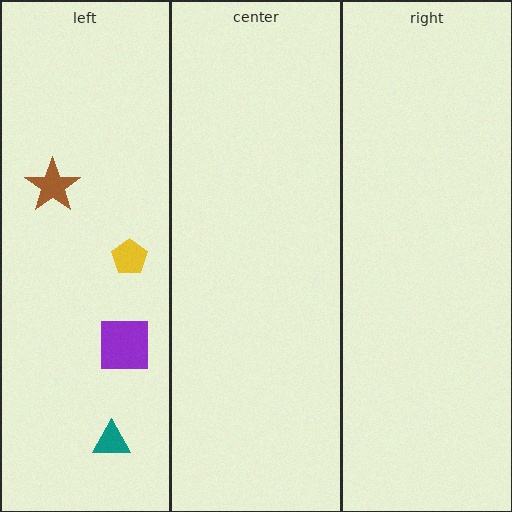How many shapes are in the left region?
4.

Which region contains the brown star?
The left region.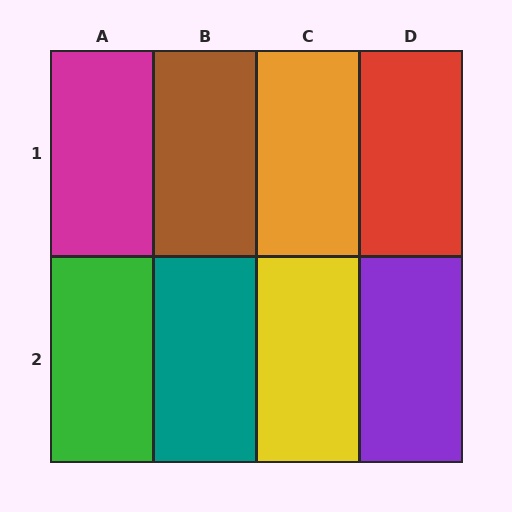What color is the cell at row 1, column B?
Brown.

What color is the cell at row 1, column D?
Red.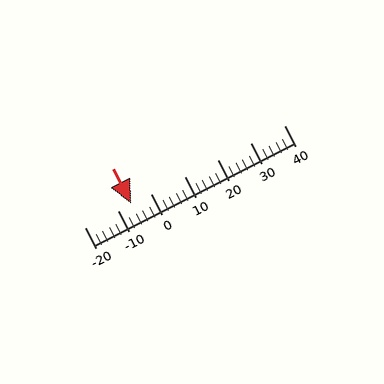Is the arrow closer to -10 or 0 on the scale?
The arrow is closer to -10.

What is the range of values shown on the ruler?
The ruler shows values from -20 to 40.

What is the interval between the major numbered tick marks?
The major tick marks are spaced 10 units apart.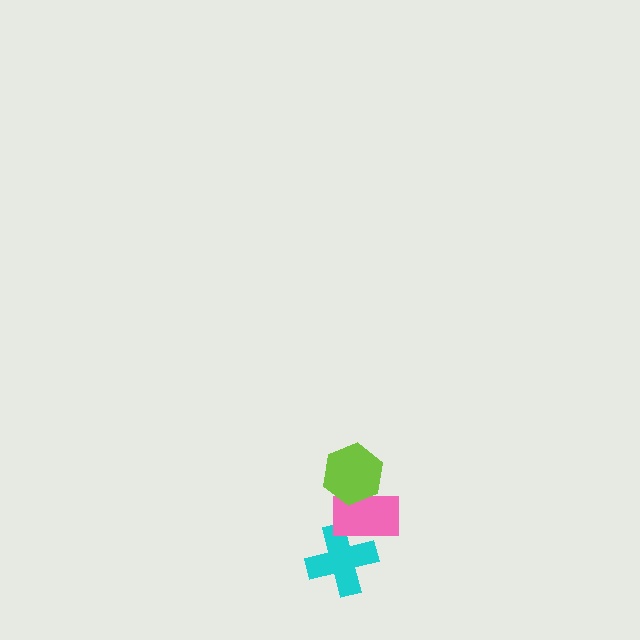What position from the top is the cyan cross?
The cyan cross is 3rd from the top.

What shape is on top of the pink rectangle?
The lime hexagon is on top of the pink rectangle.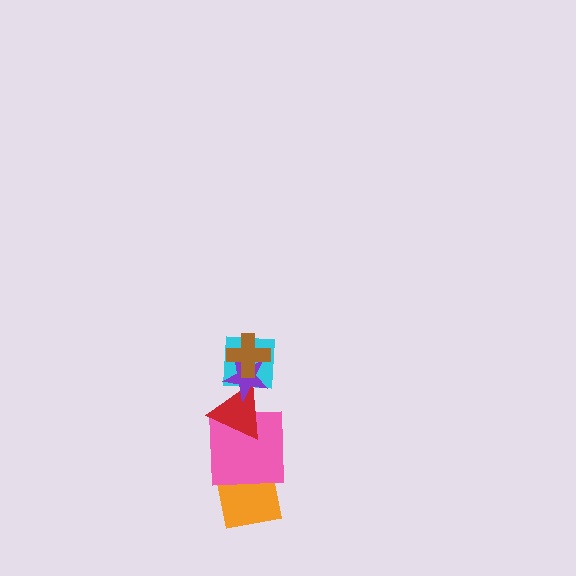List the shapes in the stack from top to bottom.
From top to bottom: the brown cross, the purple star, the cyan square, the red triangle, the pink square, the orange square.